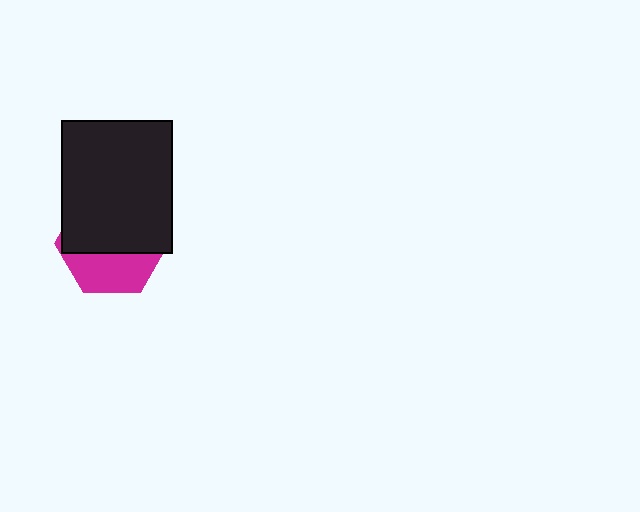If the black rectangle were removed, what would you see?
You would see the complete magenta hexagon.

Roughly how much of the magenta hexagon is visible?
A small part of it is visible (roughly 38%).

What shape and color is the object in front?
The object in front is a black rectangle.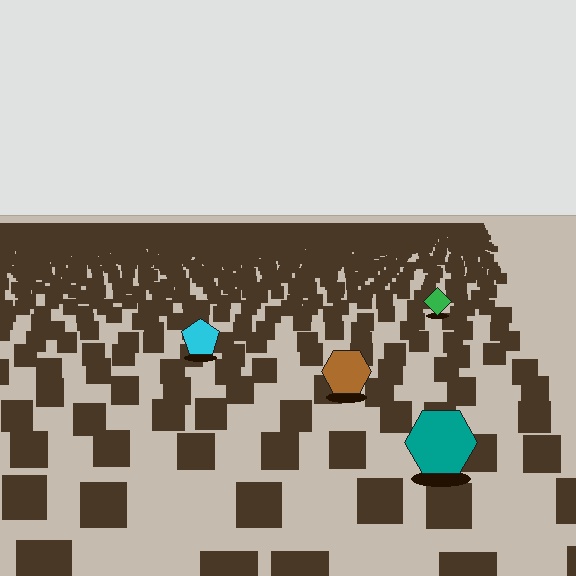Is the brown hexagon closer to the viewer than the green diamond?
Yes. The brown hexagon is closer — you can tell from the texture gradient: the ground texture is coarser near it.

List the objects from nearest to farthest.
From nearest to farthest: the teal hexagon, the brown hexagon, the cyan pentagon, the green diamond.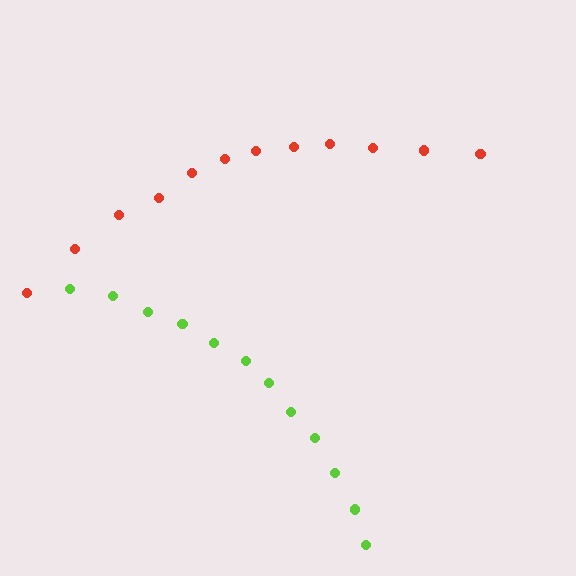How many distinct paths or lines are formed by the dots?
There are 2 distinct paths.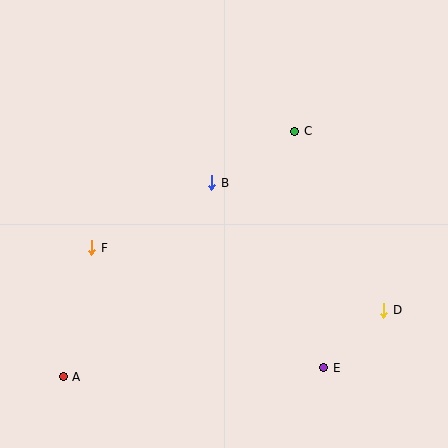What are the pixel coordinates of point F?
Point F is at (92, 248).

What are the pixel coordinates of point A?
Point A is at (63, 377).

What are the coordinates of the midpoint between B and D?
The midpoint between B and D is at (298, 247).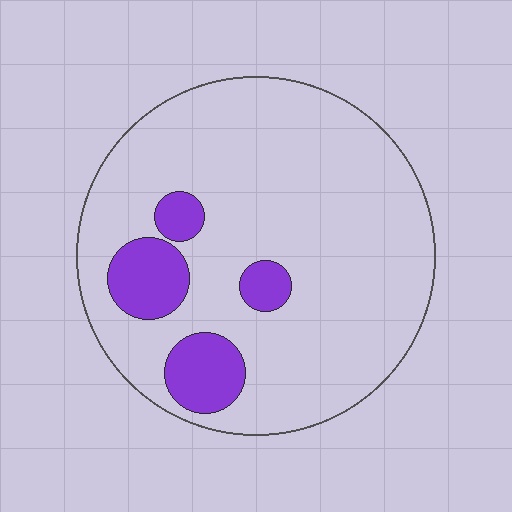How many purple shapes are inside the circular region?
4.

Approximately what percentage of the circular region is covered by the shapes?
Approximately 15%.